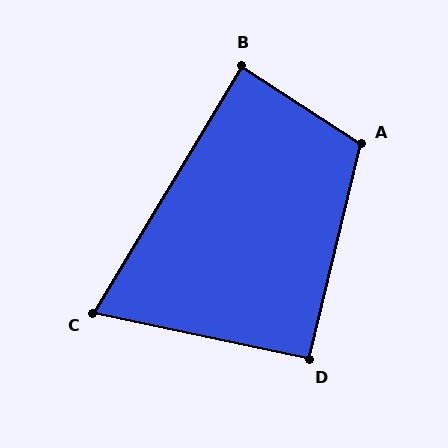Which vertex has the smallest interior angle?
C, at approximately 71 degrees.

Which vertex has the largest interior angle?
A, at approximately 109 degrees.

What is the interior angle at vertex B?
Approximately 88 degrees (approximately right).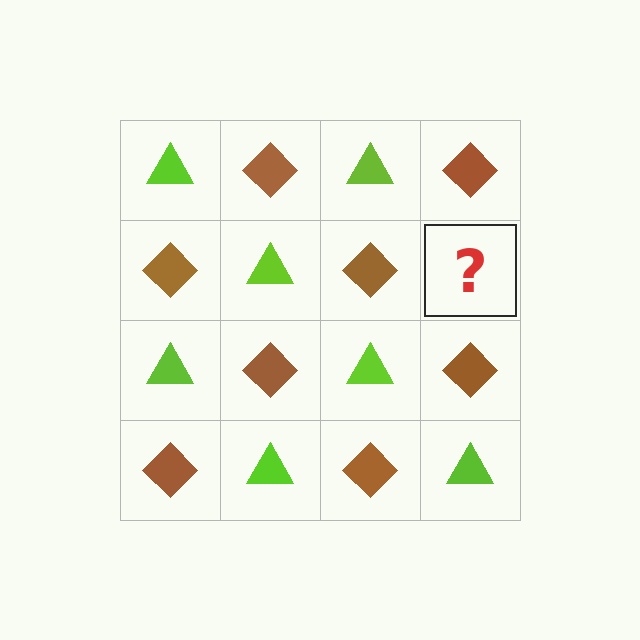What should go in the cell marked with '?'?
The missing cell should contain a lime triangle.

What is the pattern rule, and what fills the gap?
The rule is that it alternates lime triangle and brown diamond in a checkerboard pattern. The gap should be filled with a lime triangle.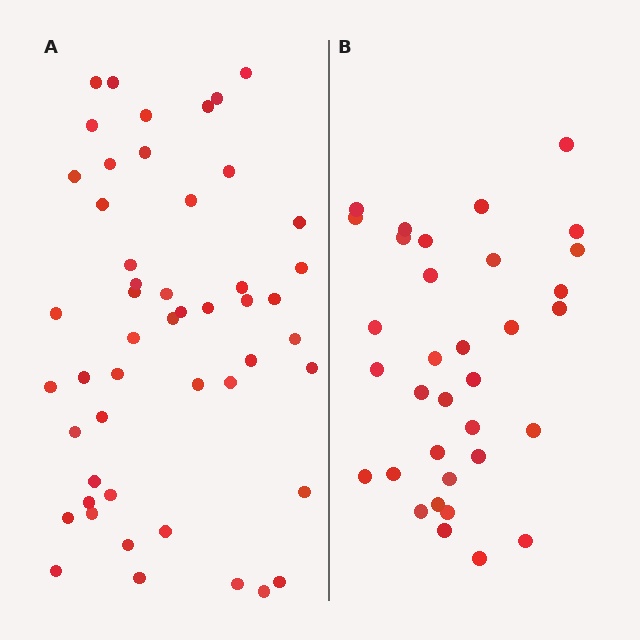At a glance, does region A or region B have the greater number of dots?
Region A (the left region) has more dots.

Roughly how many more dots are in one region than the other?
Region A has approximately 15 more dots than region B.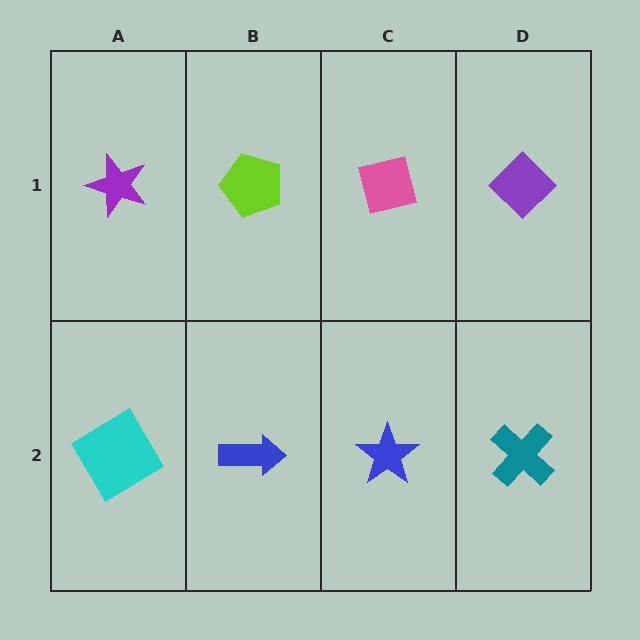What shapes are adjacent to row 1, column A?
A cyan diamond (row 2, column A), a lime pentagon (row 1, column B).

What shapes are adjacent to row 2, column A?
A purple star (row 1, column A), a blue arrow (row 2, column B).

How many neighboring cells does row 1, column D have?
2.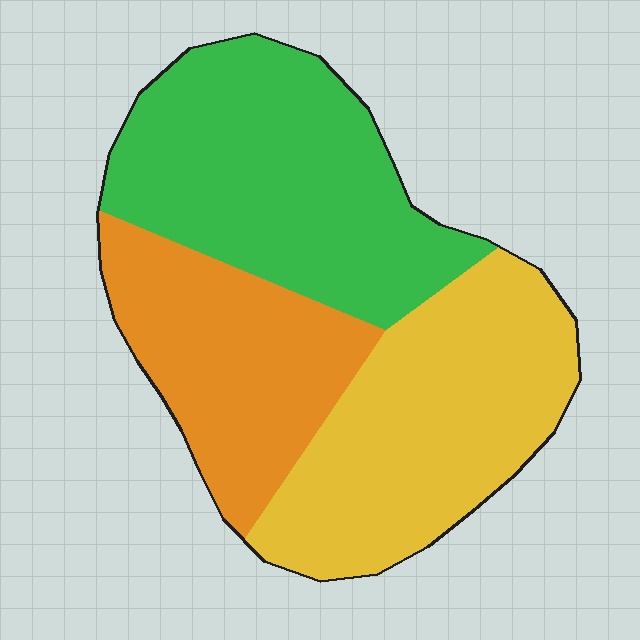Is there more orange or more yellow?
Yellow.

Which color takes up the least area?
Orange, at roughly 25%.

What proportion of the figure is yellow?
Yellow takes up between a third and a half of the figure.